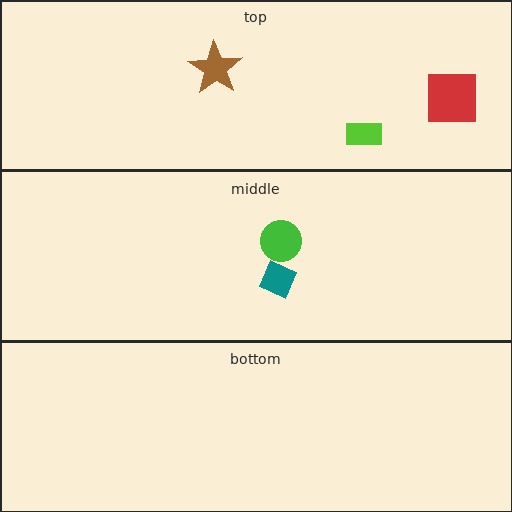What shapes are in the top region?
The brown star, the red square, the lime rectangle.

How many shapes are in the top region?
3.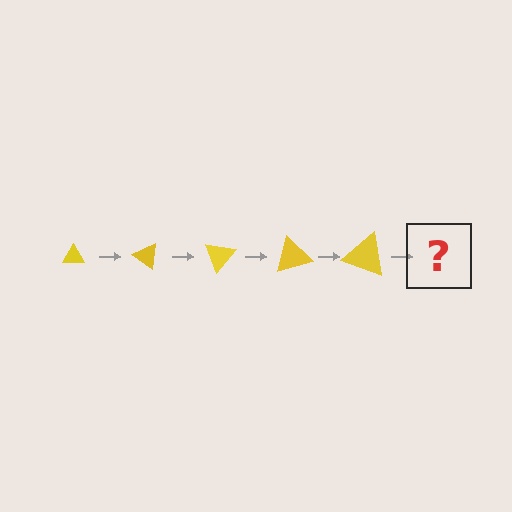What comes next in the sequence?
The next element should be a triangle, larger than the previous one and rotated 175 degrees from the start.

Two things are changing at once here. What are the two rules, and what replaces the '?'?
The two rules are that the triangle grows larger each step and it rotates 35 degrees each step. The '?' should be a triangle, larger than the previous one and rotated 175 degrees from the start.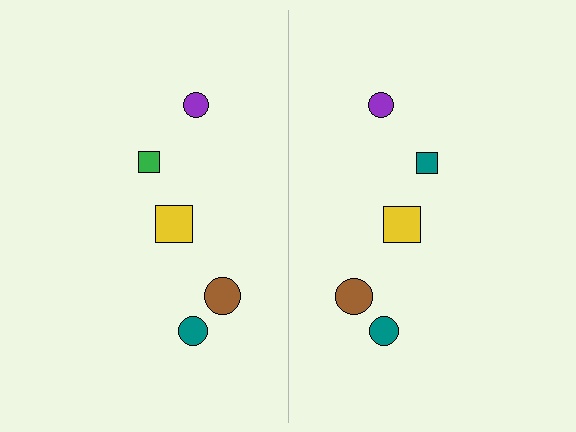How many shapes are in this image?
There are 10 shapes in this image.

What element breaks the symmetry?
The teal square on the right side breaks the symmetry — its mirror counterpart is green.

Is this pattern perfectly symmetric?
No, the pattern is not perfectly symmetric. The teal square on the right side breaks the symmetry — its mirror counterpart is green.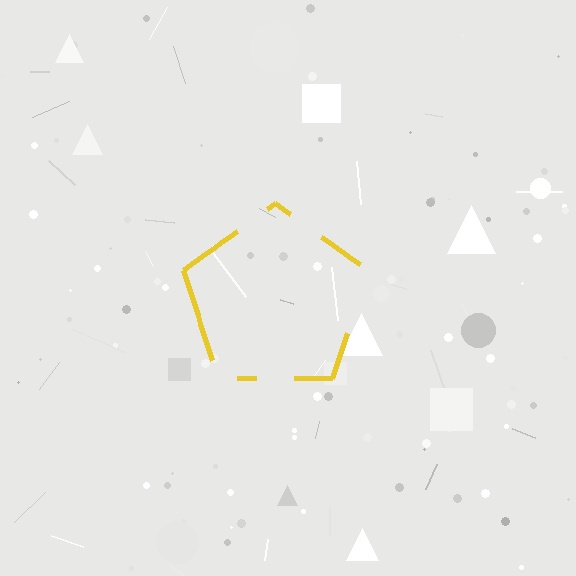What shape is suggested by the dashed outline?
The dashed outline suggests a pentagon.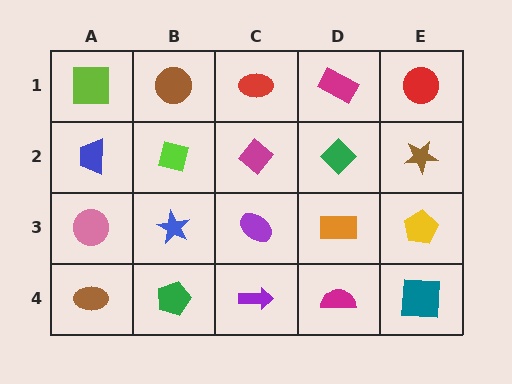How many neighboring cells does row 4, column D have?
3.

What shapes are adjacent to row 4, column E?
A yellow pentagon (row 3, column E), a magenta semicircle (row 4, column D).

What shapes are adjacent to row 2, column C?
A red ellipse (row 1, column C), a purple ellipse (row 3, column C), a lime square (row 2, column B), a green diamond (row 2, column D).